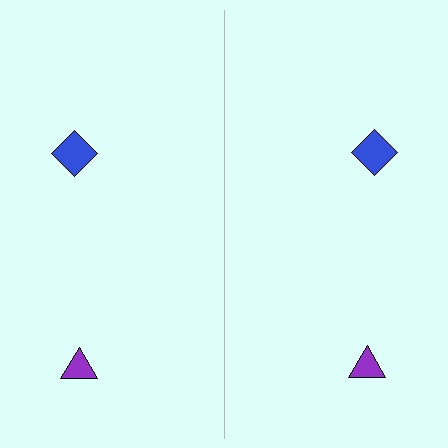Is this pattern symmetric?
Yes, this pattern has bilateral (reflection) symmetry.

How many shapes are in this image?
There are 4 shapes in this image.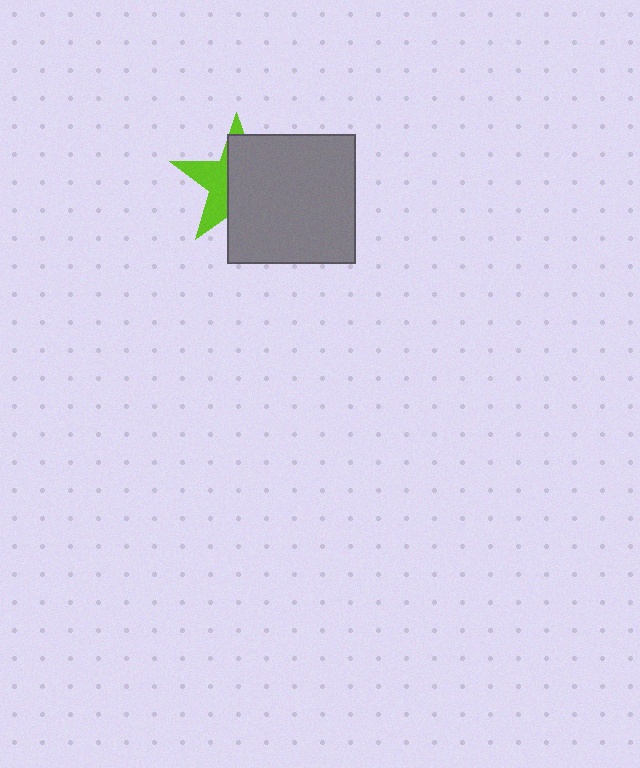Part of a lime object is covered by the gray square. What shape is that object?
It is a star.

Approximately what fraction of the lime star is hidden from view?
Roughly 61% of the lime star is hidden behind the gray square.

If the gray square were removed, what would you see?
You would see the complete lime star.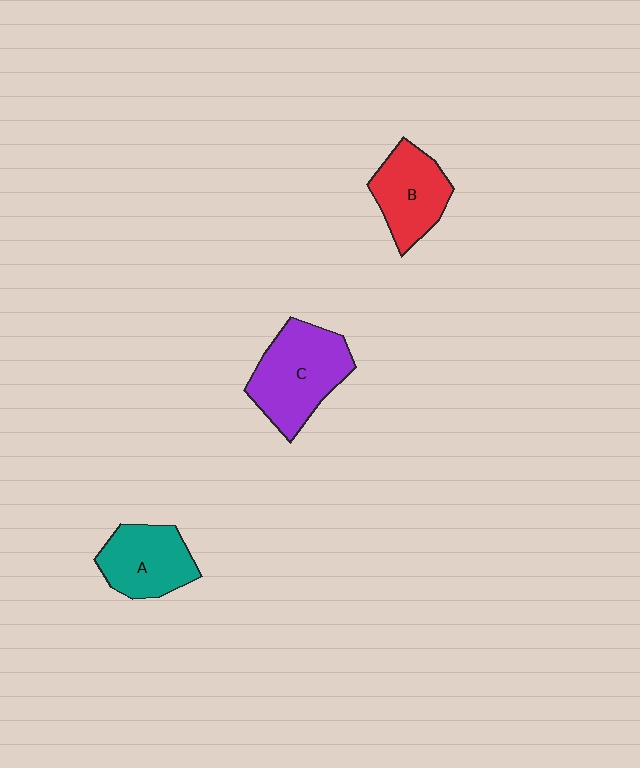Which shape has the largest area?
Shape C (purple).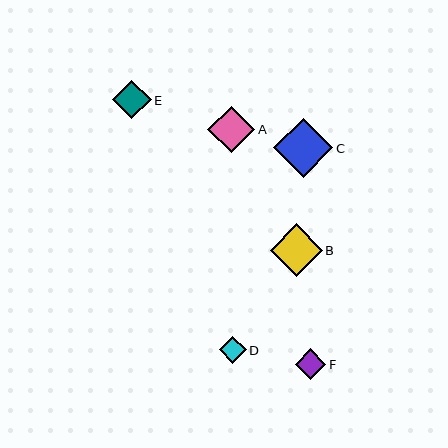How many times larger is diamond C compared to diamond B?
Diamond C is approximately 1.1 times the size of diamond B.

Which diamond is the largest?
Diamond C is the largest with a size of approximately 59 pixels.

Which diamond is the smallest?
Diamond D is the smallest with a size of approximately 27 pixels.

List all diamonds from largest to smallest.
From largest to smallest: C, B, A, E, F, D.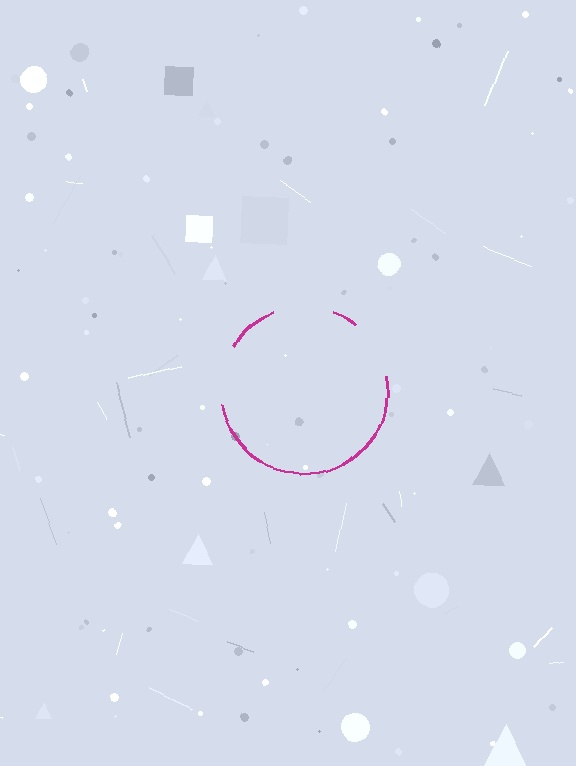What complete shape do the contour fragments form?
The contour fragments form a circle.